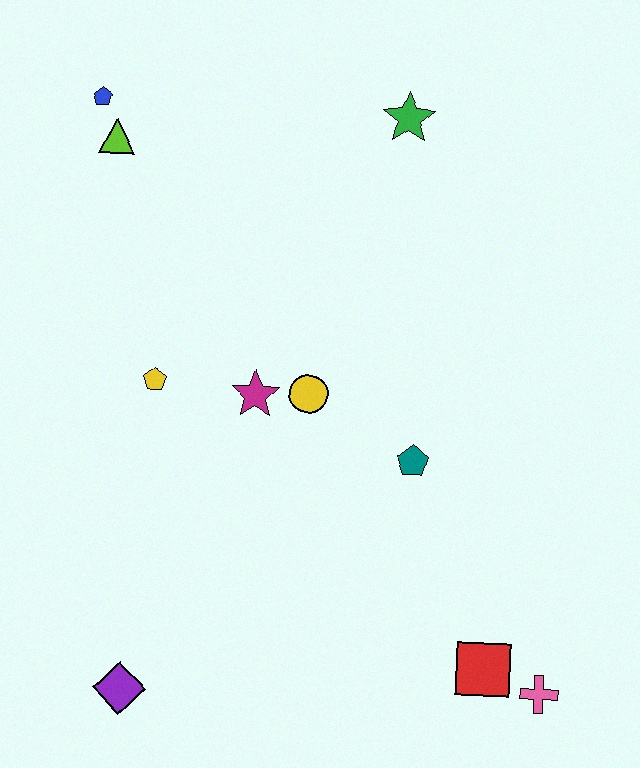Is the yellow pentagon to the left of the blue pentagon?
No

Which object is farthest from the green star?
The purple diamond is farthest from the green star.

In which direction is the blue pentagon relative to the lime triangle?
The blue pentagon is above the lime triangle.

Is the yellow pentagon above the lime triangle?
No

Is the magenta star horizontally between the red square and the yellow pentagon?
Yes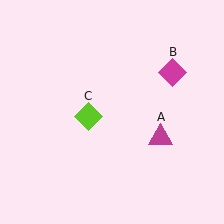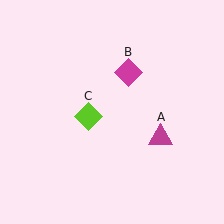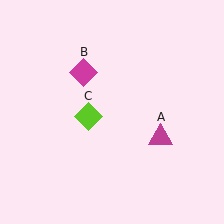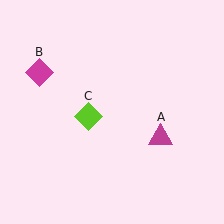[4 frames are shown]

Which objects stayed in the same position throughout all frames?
Magenta triangle (object A) and lime diamond (object C) remained stationary.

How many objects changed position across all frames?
1 object changed position: magenta diamond (object B).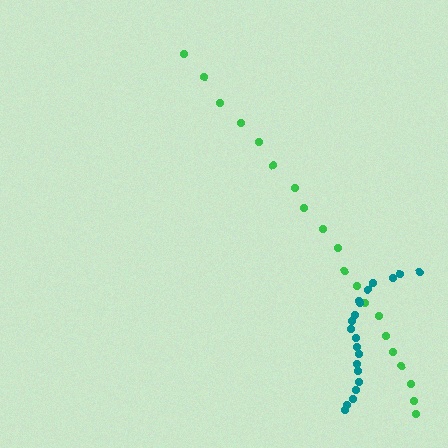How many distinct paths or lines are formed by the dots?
There are 2 distinct paths.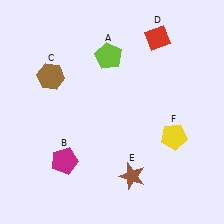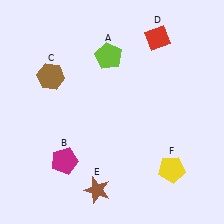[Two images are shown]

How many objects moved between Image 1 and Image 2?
2 objects moved between the two images.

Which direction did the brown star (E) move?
The brown star (E) moved left.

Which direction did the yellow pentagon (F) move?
The yellow pentagon (F) moved down.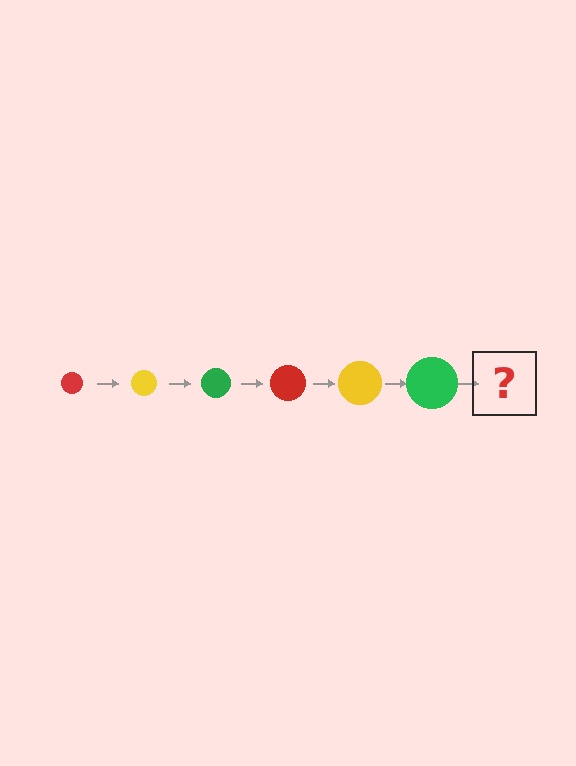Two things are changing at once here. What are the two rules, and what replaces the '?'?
The two rules are that the circle grows larger each step and the color cycles through red, yellow, and green. The '?' should be a red circle, larger than the previous one.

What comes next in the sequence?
The next element should be a red circle, larger than the previous one.